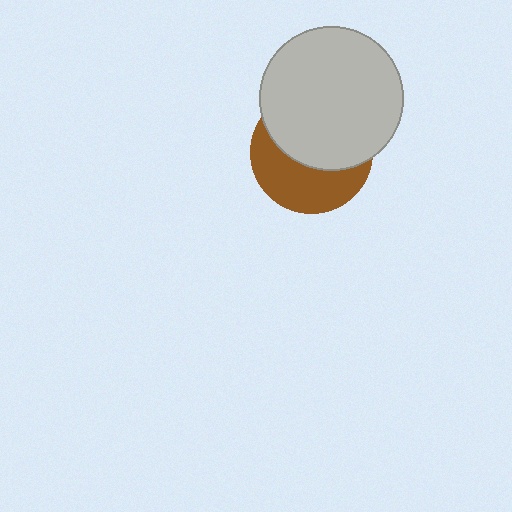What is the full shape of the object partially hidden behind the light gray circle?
The partially hidden object is a brown circle.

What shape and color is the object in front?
The object in front is a light gray circle.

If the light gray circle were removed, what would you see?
You would see the complete brown circle.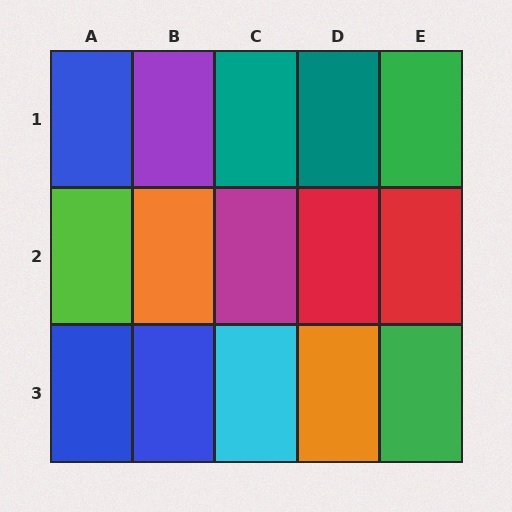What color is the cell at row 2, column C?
Magenta.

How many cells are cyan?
1 cell is cyan.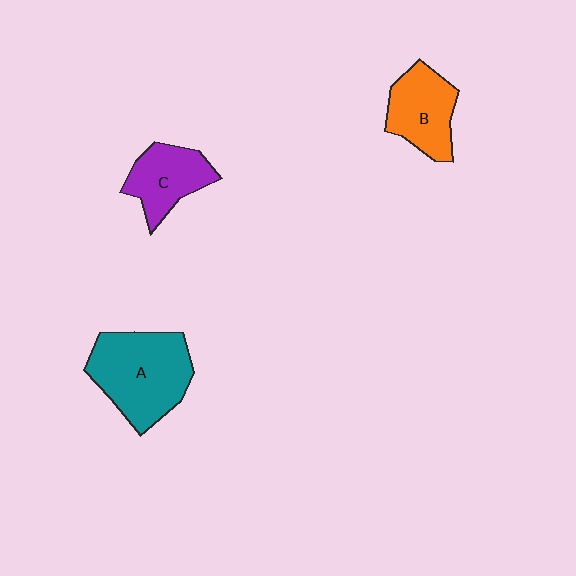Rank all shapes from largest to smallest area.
From largest to smallest: A (teal), B (orange), C (purple).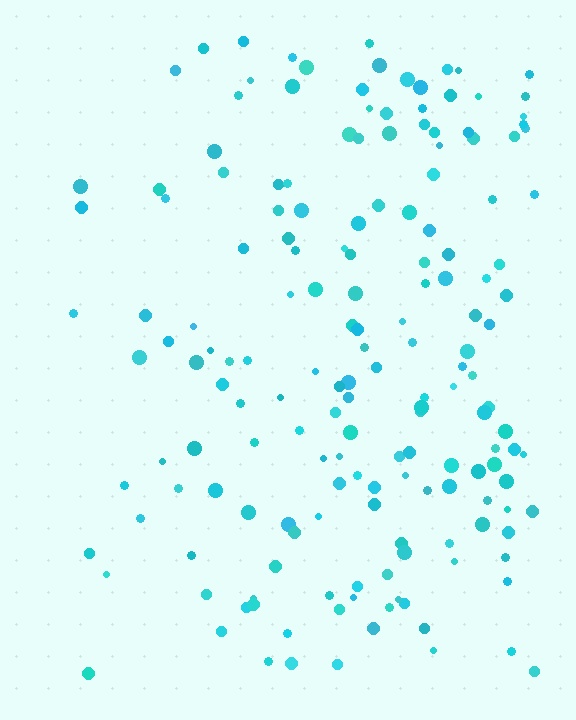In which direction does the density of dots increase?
From left to right, with the right side densest.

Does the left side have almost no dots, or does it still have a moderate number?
Still a moderate number, just noticeably fewer than the right.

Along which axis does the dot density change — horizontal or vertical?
Horizontal.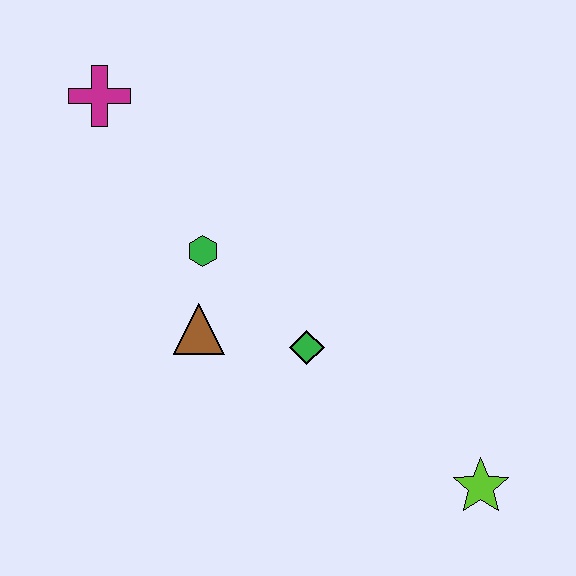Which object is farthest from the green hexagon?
The lime star is farthest from the green hexagon.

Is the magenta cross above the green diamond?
Yes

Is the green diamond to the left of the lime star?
Yes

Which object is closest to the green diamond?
The brown triangle is closest to the green diamond.